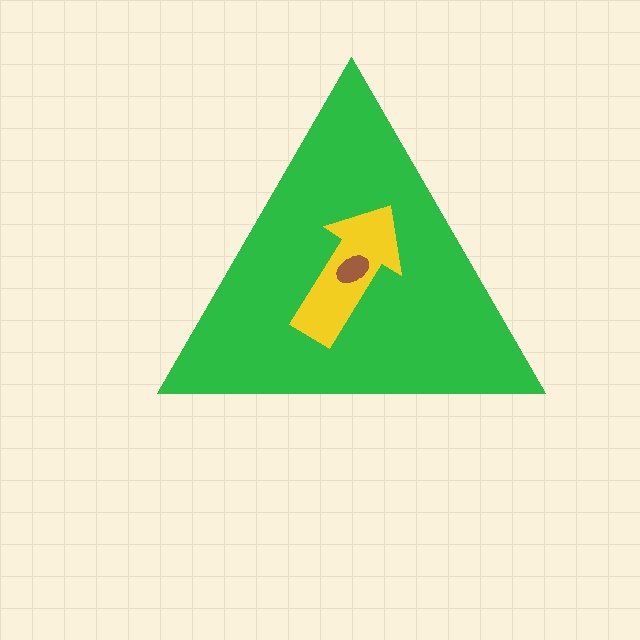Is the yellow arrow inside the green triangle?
Yes.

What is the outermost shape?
The green triangle.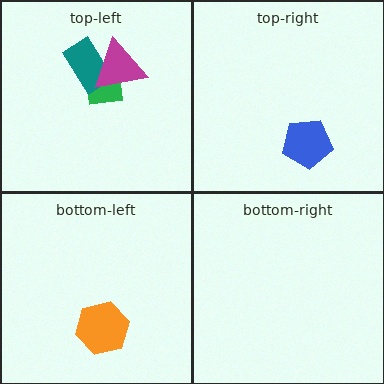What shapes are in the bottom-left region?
The orange hexagon.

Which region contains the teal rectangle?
The top-left region.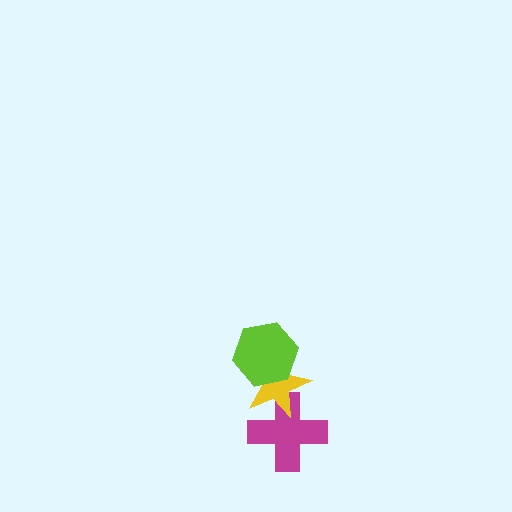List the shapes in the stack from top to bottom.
From top to bottom: the lime hexagon, the yellow star, the magenta cross.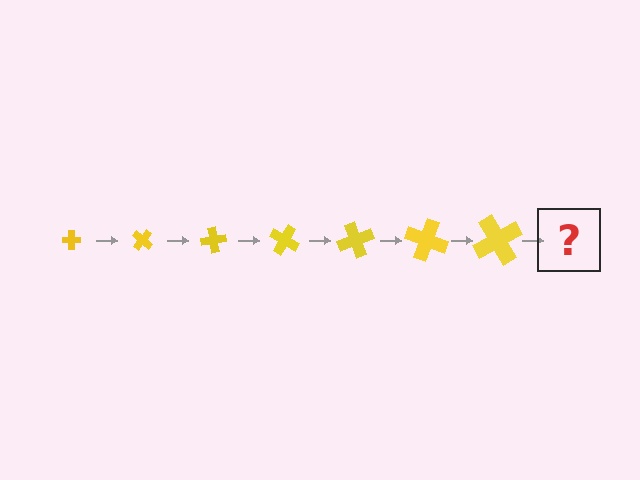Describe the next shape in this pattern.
It should be a cross, larger than the previous one and rotated 280 degrees from the start.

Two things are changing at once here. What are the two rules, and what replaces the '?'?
The two rules are that the cross grows larger each step and it rotates 40 degrees each step. The '?' should be a cross, larger than the previous one and rotated 280 degrees from the start.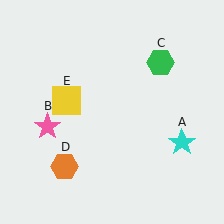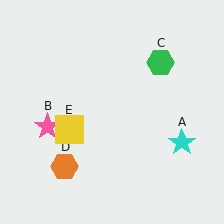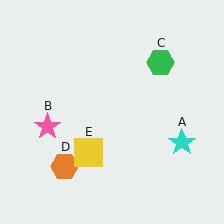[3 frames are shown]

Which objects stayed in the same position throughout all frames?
Cyan star (object A) and pink star (object B) and green hexagon (object C) and orange hexagon (object D) remained stationary.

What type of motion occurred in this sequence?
The yellow square (object E) rotated counterclockwise around the center of the scene.